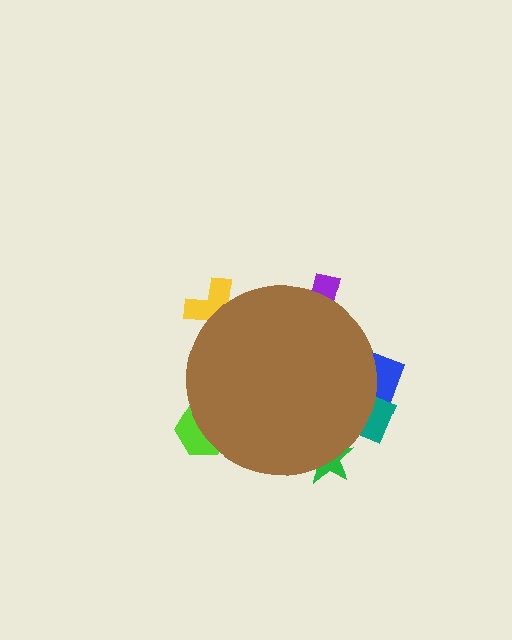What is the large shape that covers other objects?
A brown circle.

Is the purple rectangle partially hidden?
Yes, the purple rectangle is partially hidden behind the brown circle.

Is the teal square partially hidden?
Yes, the teal square is partially hidden behind the brown circle.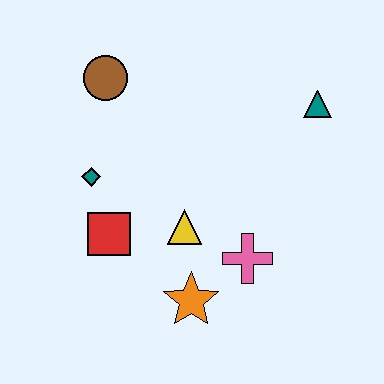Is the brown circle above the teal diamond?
Yes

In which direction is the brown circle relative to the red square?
The brown circle is above the red square.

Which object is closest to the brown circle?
The teal diamond is closest to the brown circle.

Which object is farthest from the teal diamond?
The teal triangle is farthest from the teal diamond.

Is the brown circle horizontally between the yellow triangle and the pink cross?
No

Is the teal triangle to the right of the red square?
Yes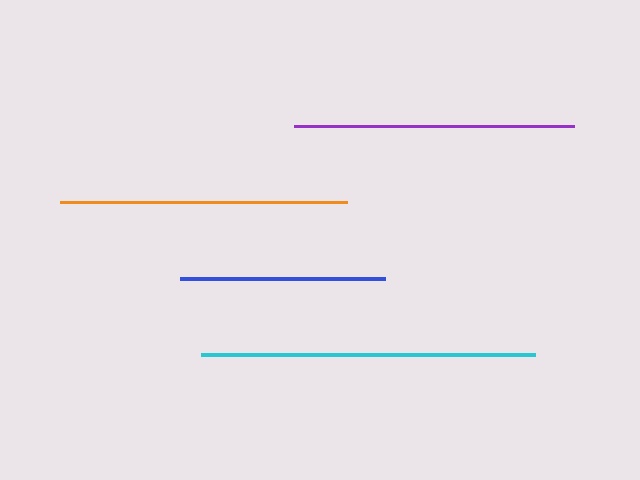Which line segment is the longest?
The cyan line is the longest at approximately 334 pixels.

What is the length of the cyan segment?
The cyan segment is approximately 334 pixels long.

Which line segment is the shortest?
The blue line is the shortest at approximately 205 pixels.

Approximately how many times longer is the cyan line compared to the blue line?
The cyan line is approximately 1.6 times the length of the blue line.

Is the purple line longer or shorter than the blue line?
The purple line is longer than the blue line.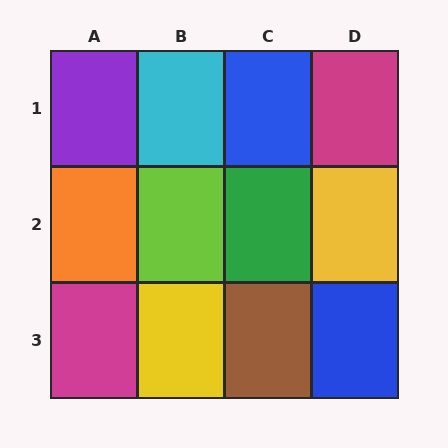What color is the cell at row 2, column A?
Orange.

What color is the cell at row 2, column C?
Green.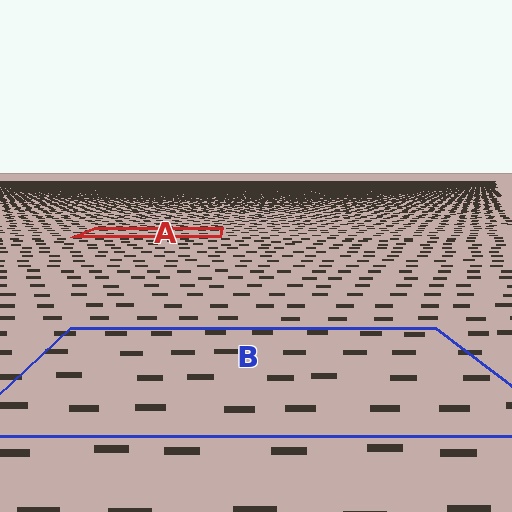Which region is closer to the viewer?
Region B is closer. The texture elements there are larger and more spread out.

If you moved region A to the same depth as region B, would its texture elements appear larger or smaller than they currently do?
They would appear larger. At a closer depth, the same texture elements are projected at a bigger on-screen size.